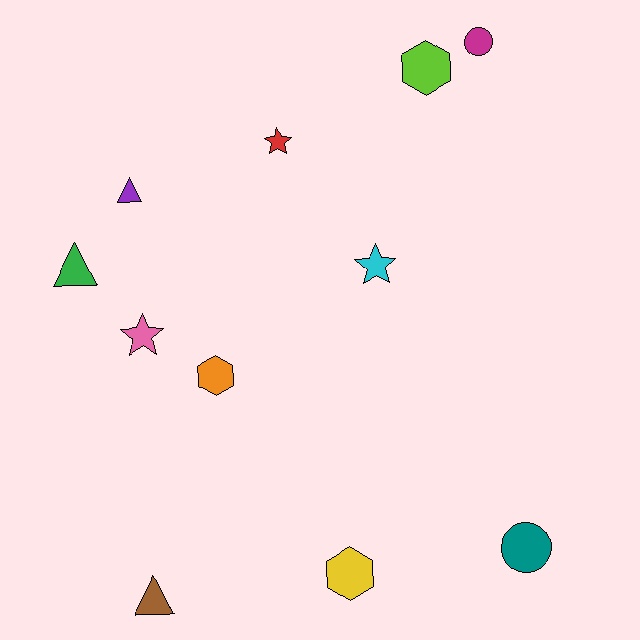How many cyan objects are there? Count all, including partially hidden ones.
There is 1 cyan object.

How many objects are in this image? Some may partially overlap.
There are 11 objects.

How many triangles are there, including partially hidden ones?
There are 3 triangles.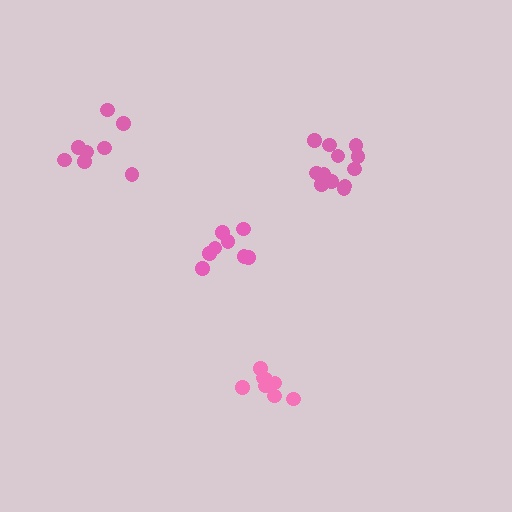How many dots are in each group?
Group 1: 9 dots, Group 2: 12 dots, Group 3: 8 dots, Group 4: 8 dots (37 total).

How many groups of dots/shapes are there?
There are 4 groups.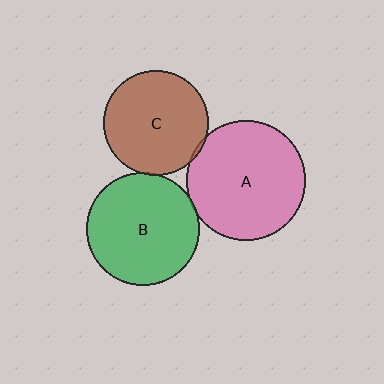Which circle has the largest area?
Circle A (pink).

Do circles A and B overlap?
Yes.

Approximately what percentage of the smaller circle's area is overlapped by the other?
Approximately 5%.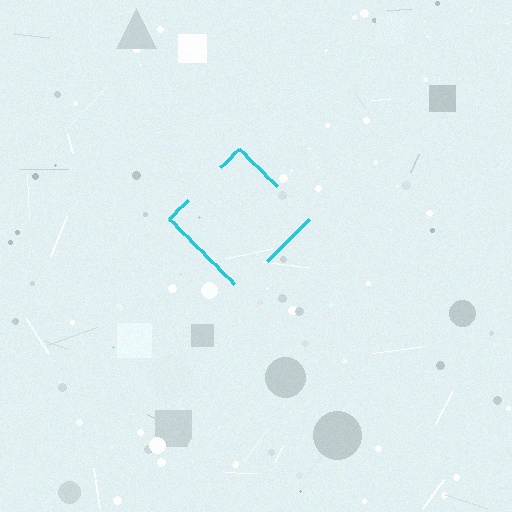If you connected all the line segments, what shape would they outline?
They would outline a diamond.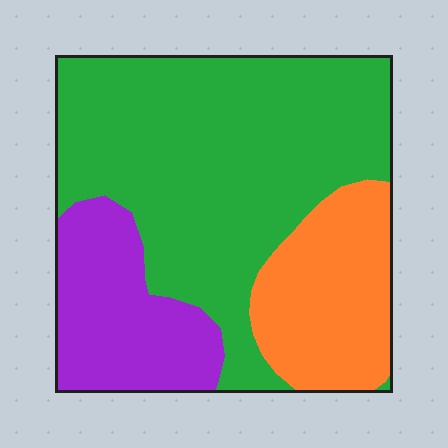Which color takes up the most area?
Green, at roughly 60%.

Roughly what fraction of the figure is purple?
Purple takes up less than a quarter of the figure.